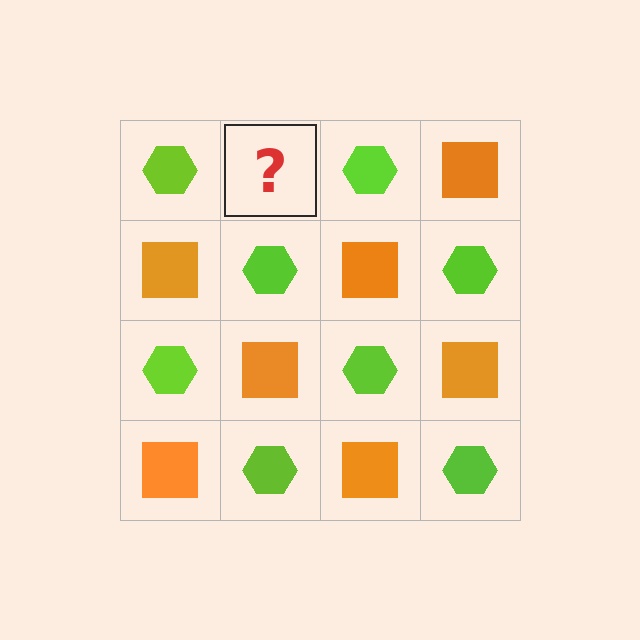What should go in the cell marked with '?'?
The missing cell should contain an orange square.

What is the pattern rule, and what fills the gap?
The rule is that it alternates lime hexagon and orange square in a checkerboard pattern. The gap should be filled with an orange square.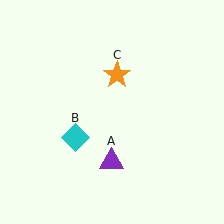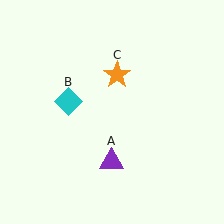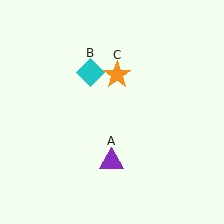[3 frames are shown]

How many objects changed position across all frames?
1 object changed position: cyan diamond (object B).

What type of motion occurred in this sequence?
The cyan diamond (object B) rotated clockwise around the center of the scene.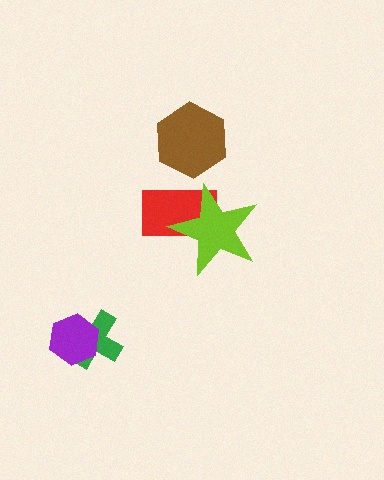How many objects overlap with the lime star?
1 object overlaps with the lime star.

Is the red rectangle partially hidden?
Yes, it is partially covered by another shape.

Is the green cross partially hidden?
Yes, it is partially covered by another shape.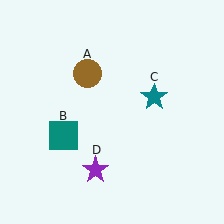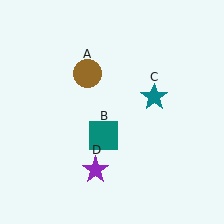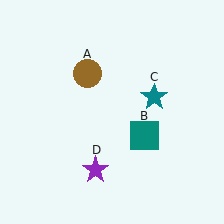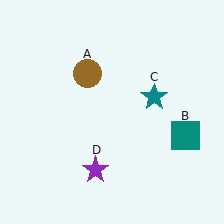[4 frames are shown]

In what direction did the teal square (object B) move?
The teal square (object B) moved right.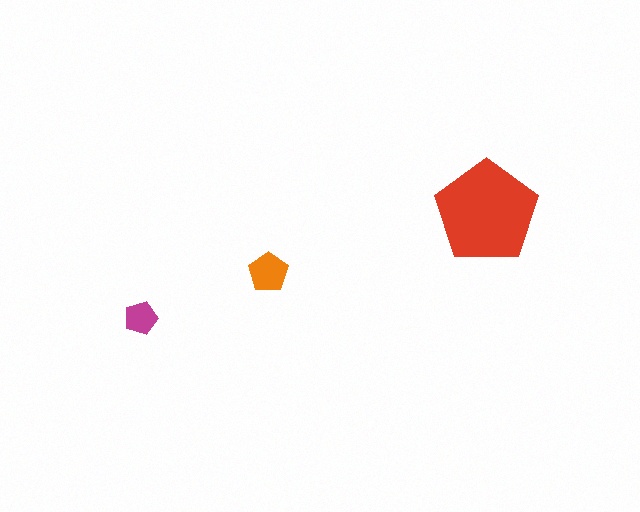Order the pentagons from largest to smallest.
the red one, the orange one, the magenta one.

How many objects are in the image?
There are 3 objects in the image.